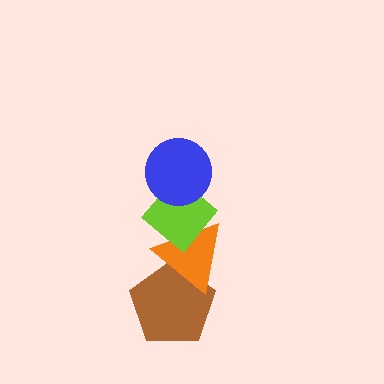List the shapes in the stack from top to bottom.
From top to bottom: the blue circle, the lime diamond, the orange triangle, the brown pentagon.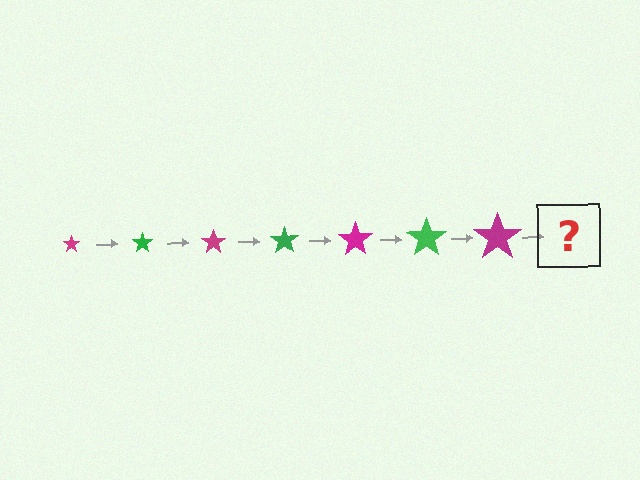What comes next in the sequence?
The next element should be a green star, larger than the previous one.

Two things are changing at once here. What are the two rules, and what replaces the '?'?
The two rules are that the star grows larger each step and the color cycles through magenta and green. The '?' should be a green star, larger than the previous one.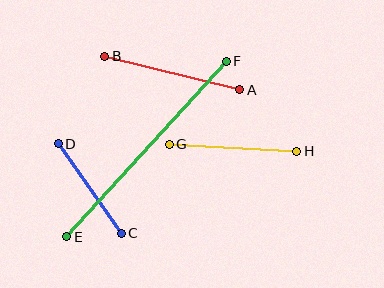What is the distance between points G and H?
The distance is approximately 128 pixels.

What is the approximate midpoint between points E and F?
The midpoint is at approximately (147, 149) pixels.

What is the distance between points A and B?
The distance is approximately 139 pixels.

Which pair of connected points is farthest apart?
Points E and F are farthest apart.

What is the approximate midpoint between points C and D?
The midpoint is at approximately (90, 189) pixels.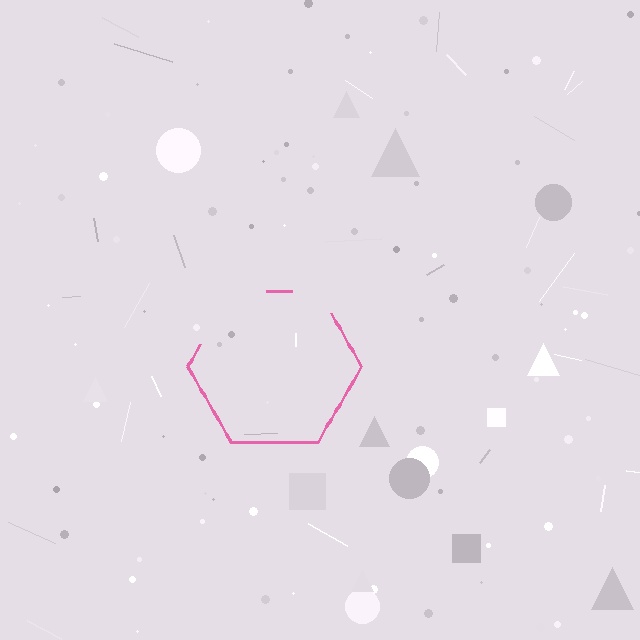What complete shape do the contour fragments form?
The contour fragments form a hexagon.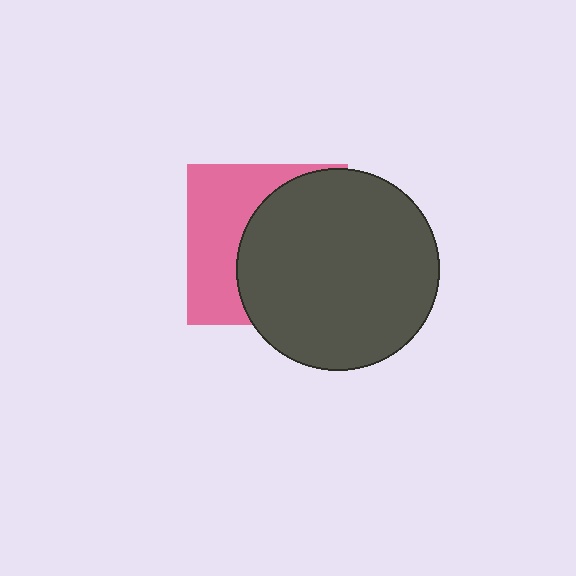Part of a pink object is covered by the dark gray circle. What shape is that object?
It is a square.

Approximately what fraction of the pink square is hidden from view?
Roughly 58% of the pink square is hidden behind the dark gray circle.